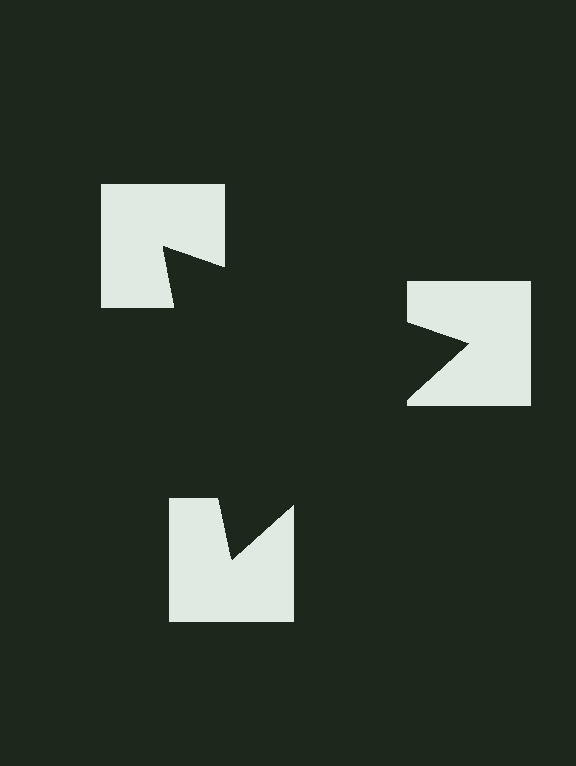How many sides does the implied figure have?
3 sides.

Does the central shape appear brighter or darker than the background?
It typically appears slightly darker than the background, even though no actual brightness change is drawn.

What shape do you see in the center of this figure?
An illusory triangle — its edges are inferred from the aligned wedge cuts in the notched squares, not physically drawn.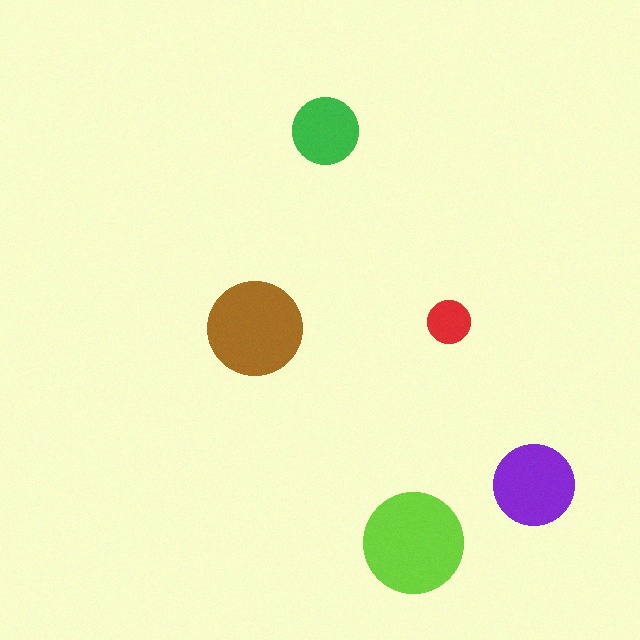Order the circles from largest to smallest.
the lime one, the brown one, the purple one, the green one, the red one.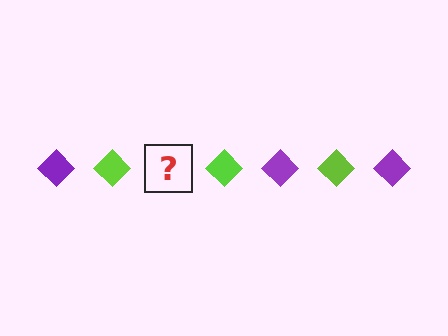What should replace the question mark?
The question mark should be replaced with a purple diamond.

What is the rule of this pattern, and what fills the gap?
The rule is that the pattern cycles through purple, lime diamonds. The gap should be filled with a purple diamond.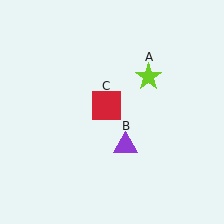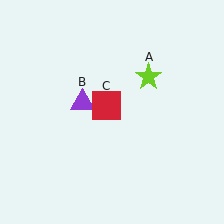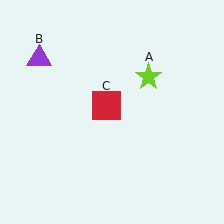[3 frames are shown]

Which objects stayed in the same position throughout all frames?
Lime star (object A) and red square (object C) remained stationary.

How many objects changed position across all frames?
1 object changed position: purple triangle (object B).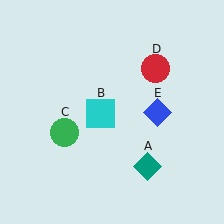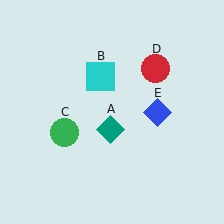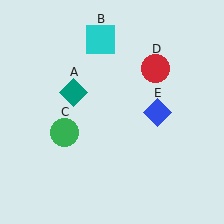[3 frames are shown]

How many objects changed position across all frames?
2 objects changed position: teal diamond (object A), cyan square (object B).